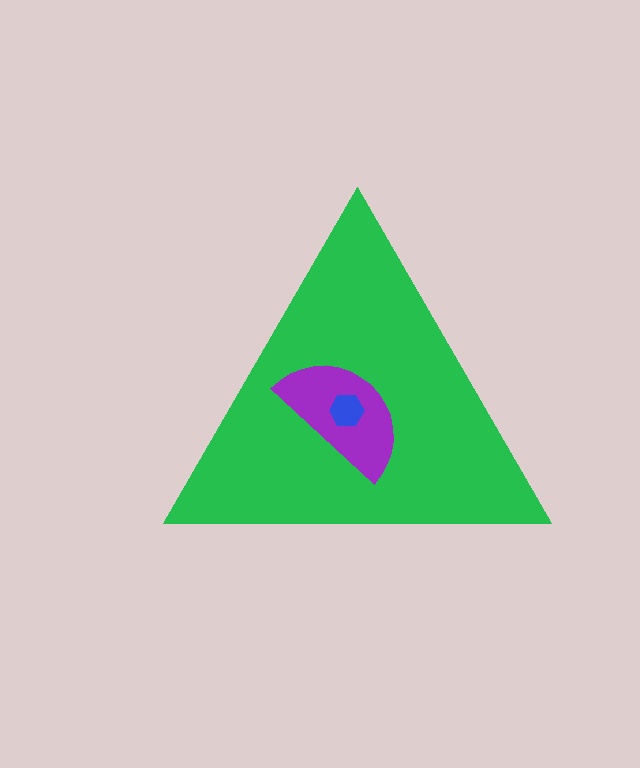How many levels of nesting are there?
3.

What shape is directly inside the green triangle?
The purple semicircle.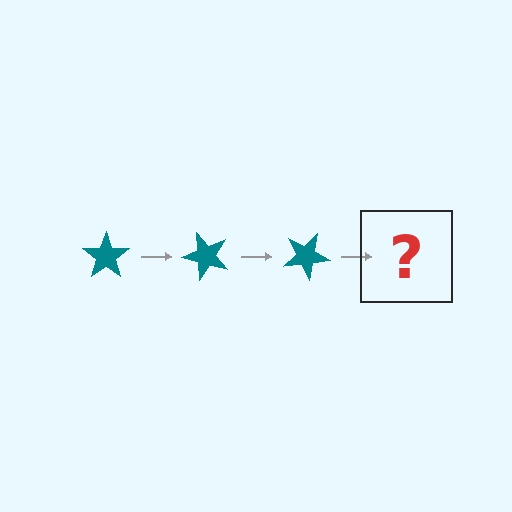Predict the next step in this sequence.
The next step is a teal star rotated 150 degrees.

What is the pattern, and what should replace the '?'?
The pattern is that the star rotates 50 degrees each step. The '?' should be a teal star rotated 150 degrees.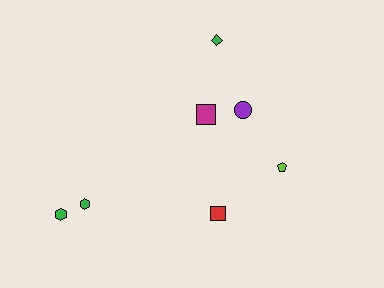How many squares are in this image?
There are 2 squares.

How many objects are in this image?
There are 7 objects.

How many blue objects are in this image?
There are no blue objects.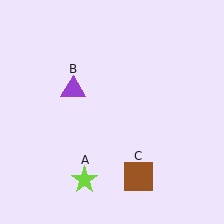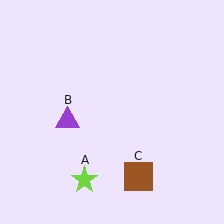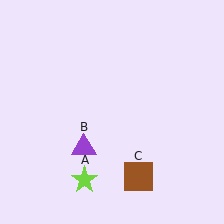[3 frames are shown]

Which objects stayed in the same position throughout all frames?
Lime star (object A) and brown square (object C) remained stationary.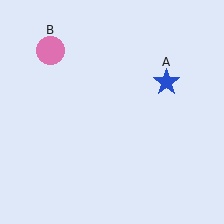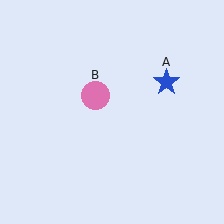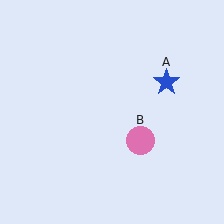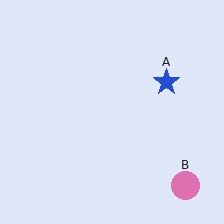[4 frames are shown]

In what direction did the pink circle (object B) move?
The pink circle (object B) moved down and to the right.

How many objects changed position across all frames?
1 object changed position: pink circle (object B).